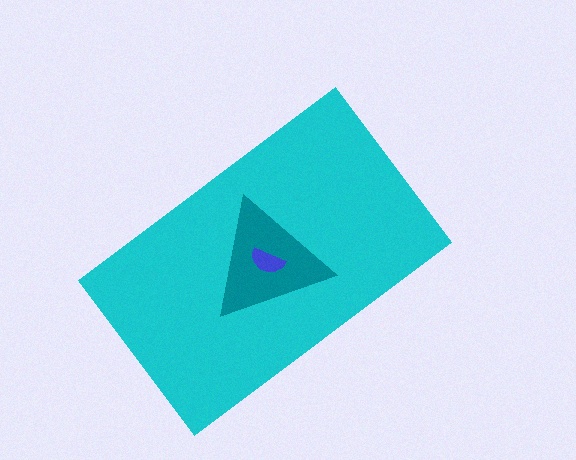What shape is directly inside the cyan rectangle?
The teal triangle.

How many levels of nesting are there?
3.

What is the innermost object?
The blue semicircle.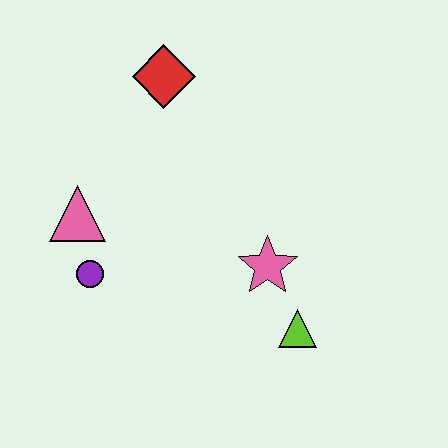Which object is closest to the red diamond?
The pink triangle is closest to the red diamond.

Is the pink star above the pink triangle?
No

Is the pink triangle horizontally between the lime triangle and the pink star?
No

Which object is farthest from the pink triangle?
The lime triangle is farthest from the pink triangle.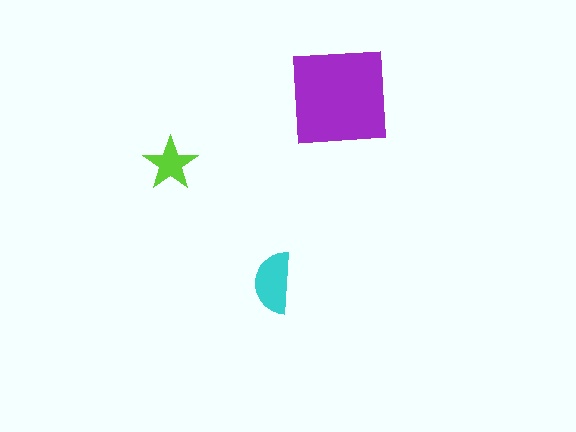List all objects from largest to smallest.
The purple square, the cyan semicircle, the lime star.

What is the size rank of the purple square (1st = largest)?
1st.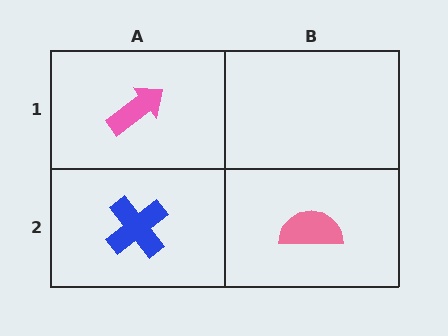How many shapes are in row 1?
1 shape.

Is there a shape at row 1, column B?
No, that cell is empty.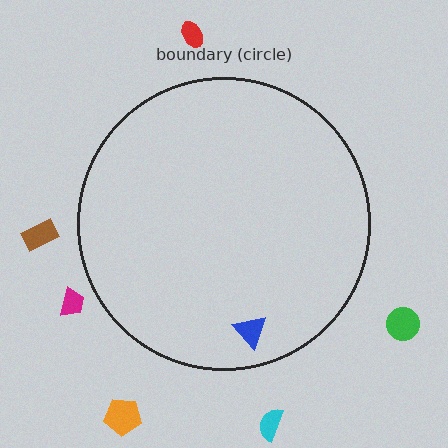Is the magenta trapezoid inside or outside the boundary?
Outside.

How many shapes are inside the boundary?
1 inside, 6 outside.